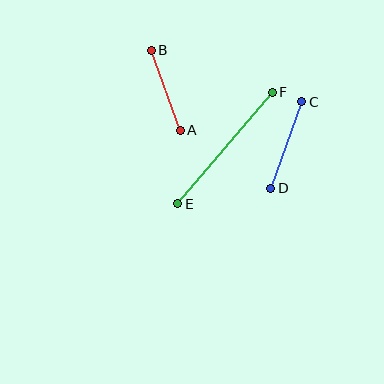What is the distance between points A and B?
The distance is approximately 85 pixels.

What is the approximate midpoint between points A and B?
The midpoint is at approximately (166, 90) pixels.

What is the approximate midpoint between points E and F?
The midpoint is at approximately (225, 148) pixels.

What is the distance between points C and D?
The distance is approximately 92 pixels.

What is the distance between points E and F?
The distance is approximately 147 pixels.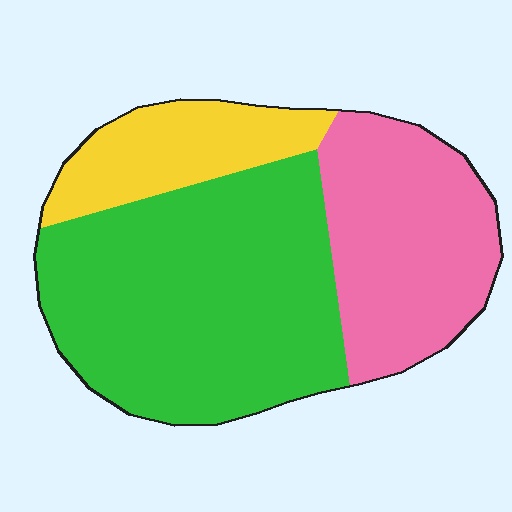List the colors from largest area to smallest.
From largest to smallest: green, pink, yellow.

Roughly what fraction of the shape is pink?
Pink takes up about one third (1/3) of the shape.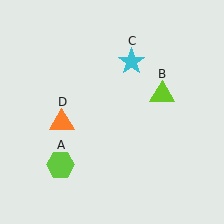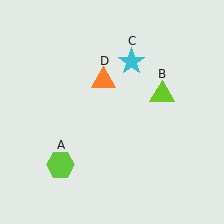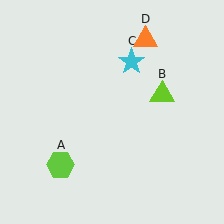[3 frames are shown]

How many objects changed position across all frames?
1 object changed position: orange triangle (object D).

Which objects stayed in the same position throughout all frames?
Lime hexagon (object A) and lime triangle (object B) and cyan star (object C) remained stationary.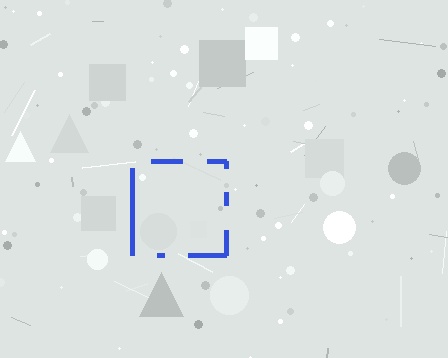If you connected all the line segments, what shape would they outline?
They would outline a square.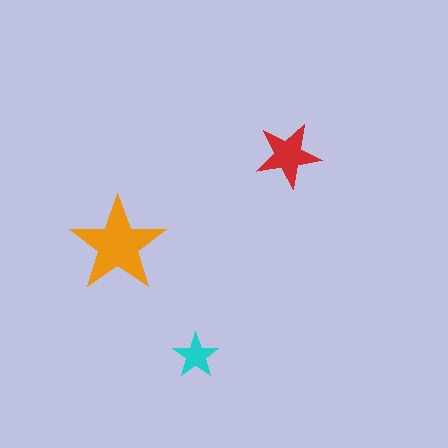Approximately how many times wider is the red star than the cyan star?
About 1.5 times wider.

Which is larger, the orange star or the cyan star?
The orange one.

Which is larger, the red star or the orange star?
The orange one.